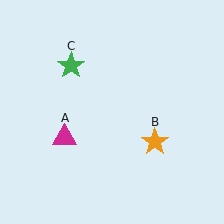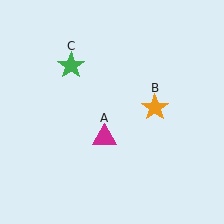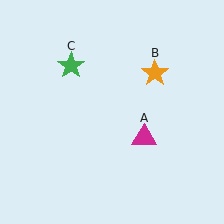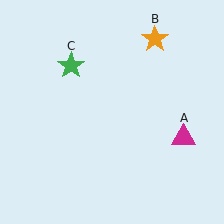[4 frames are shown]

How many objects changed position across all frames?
2 objects changed position: magenta triangle (object A), orange star (object B).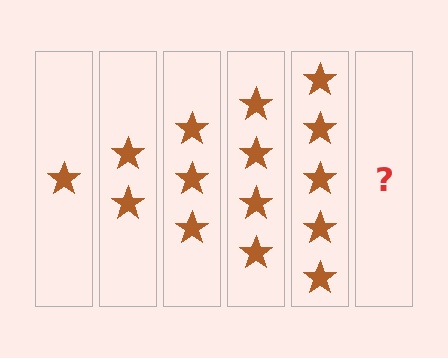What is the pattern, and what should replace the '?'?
The pattern is that each step adds one more star. The '?' should be 6 stars.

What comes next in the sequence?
The next element should be 6 stars.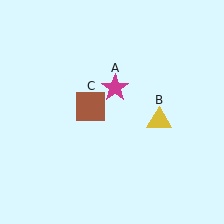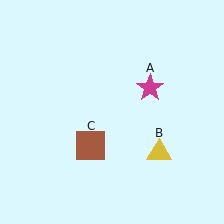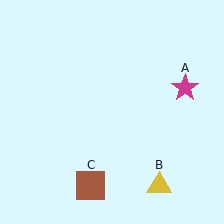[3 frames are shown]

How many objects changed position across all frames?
3 objects changed position: magenta star (object A), yellow triangle (object B), brown square (object C).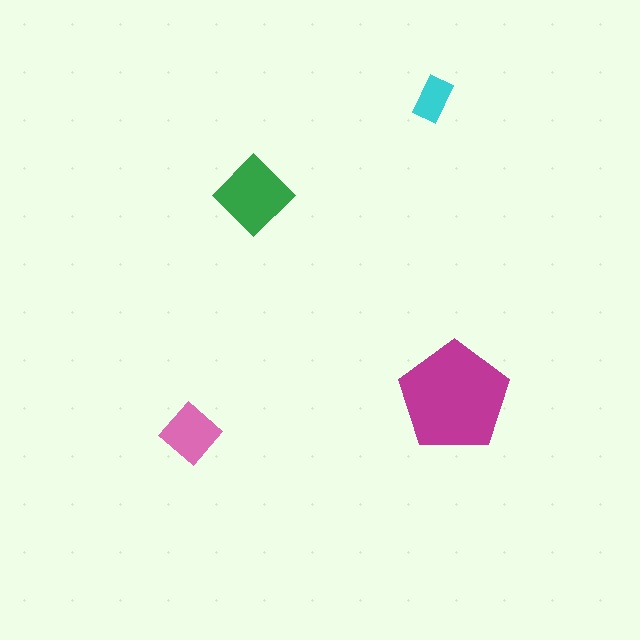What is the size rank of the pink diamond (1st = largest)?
3rd.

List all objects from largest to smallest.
The magenta pentagon, the green diamond, the pink diamond, the cyan rectangle.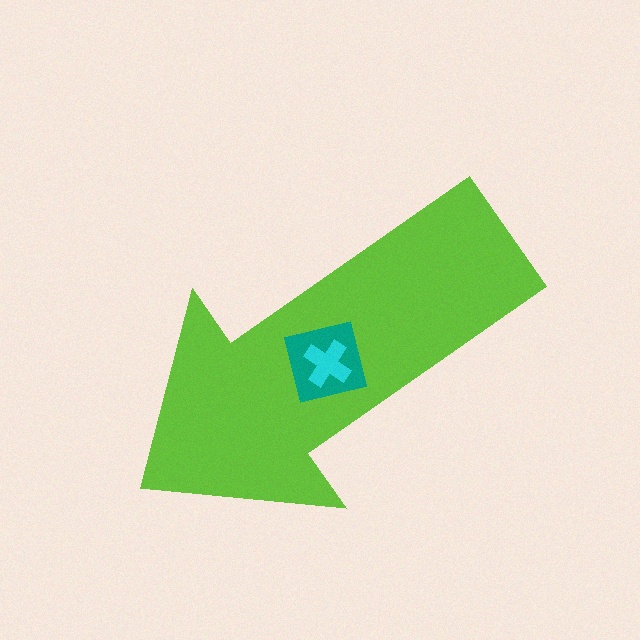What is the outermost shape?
The lime arrow.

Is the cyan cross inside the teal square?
Yes.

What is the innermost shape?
The cyan cross.